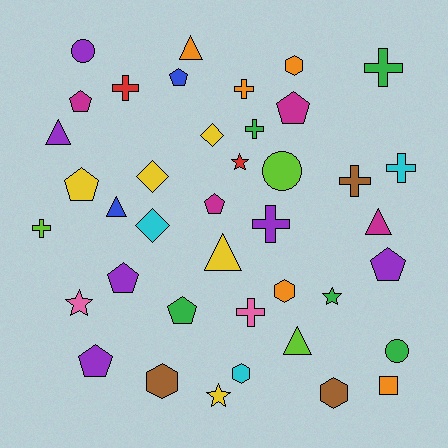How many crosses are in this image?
There are 9 crosses.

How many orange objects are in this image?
There are 5 orange objects.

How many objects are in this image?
There are 40 objects.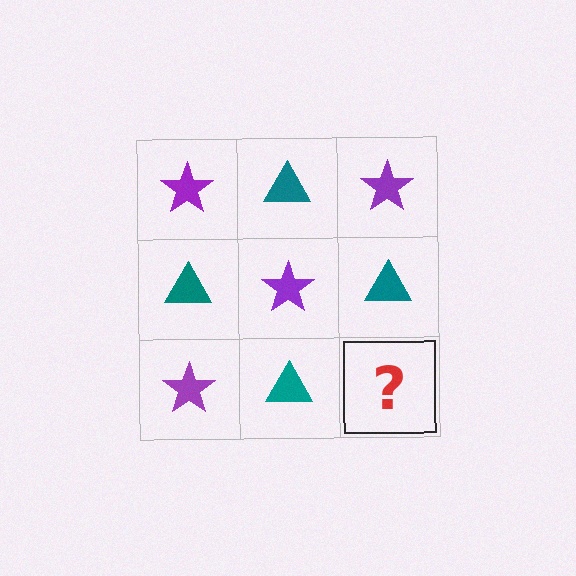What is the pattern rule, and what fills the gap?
The rule is that it alternates purple star and teal triangle in a checkerboard pattern. The gap should be filled with a purple star.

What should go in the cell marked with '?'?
The missing cell should contain a purple star.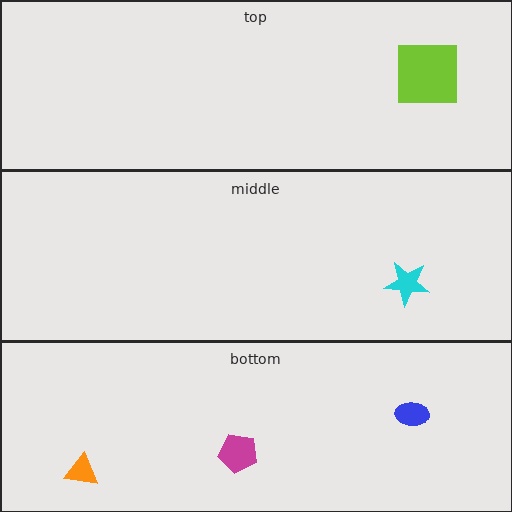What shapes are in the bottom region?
The orange triangle, the magenta pentagon, the blue ellipse.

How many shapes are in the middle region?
1.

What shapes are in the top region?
The lime square.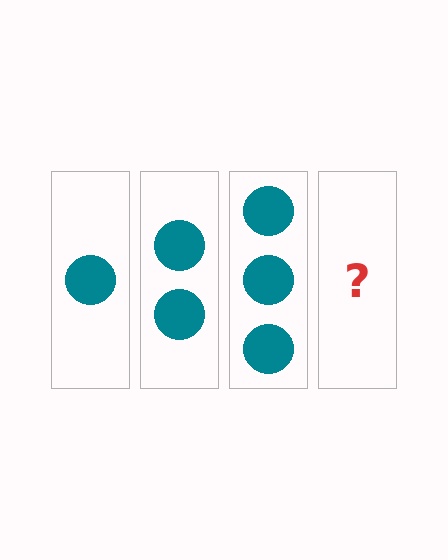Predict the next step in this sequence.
The next step is 4 circles.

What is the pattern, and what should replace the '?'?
The pattern is that each step adds one more circle. The '?' should be 4 circles.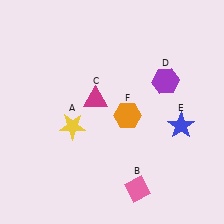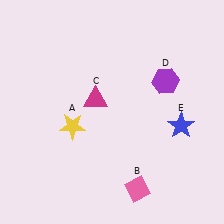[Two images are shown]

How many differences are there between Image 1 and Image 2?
There is 1 difference between the two images.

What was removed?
The orange hexagon (F) was removed in Image 2.